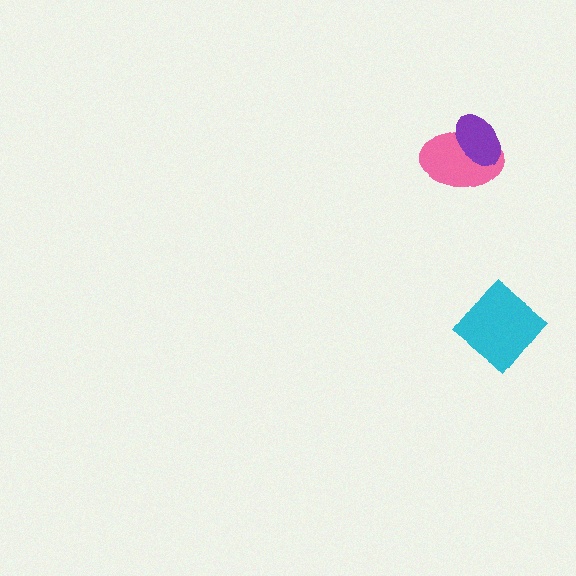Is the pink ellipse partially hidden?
Yes, it is partially covered by another shape.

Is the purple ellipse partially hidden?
No, no other shape covers it.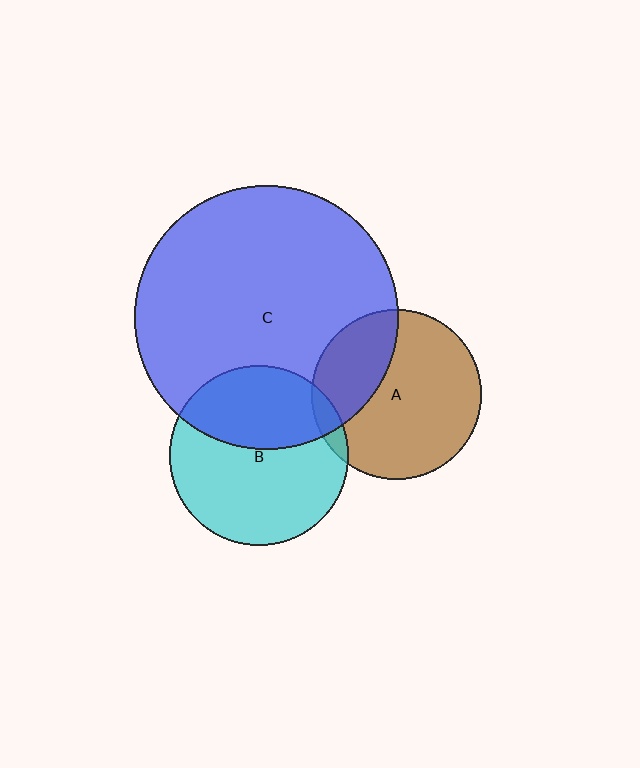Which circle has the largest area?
Circle C (blue).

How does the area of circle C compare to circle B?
Approximately 2.2 times.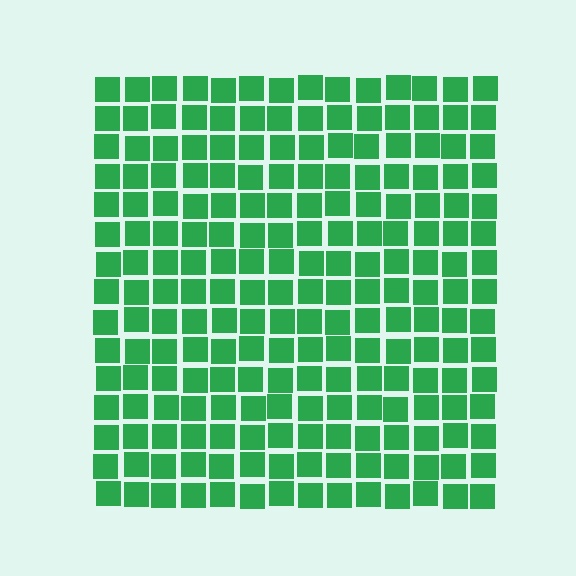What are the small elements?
The small elements are squares.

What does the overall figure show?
The overall figure shows a square.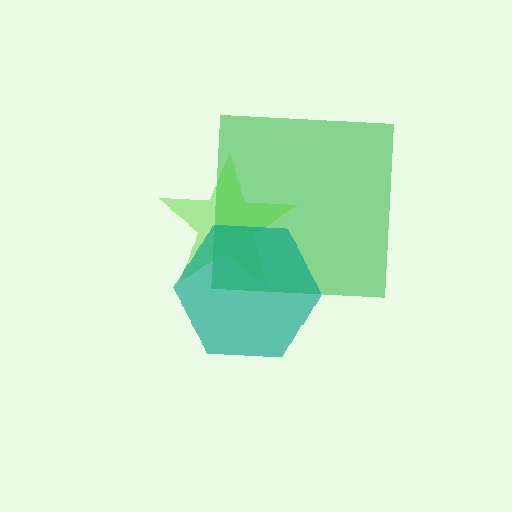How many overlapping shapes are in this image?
There are 3 overlapping shapes in the image.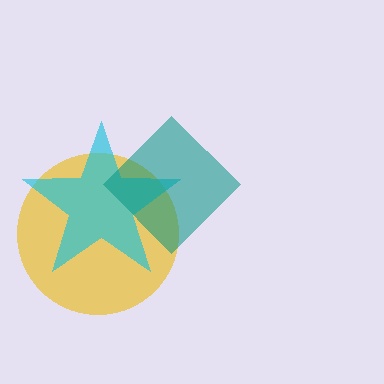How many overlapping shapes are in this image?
There are 3 overlapping shapes in the image.